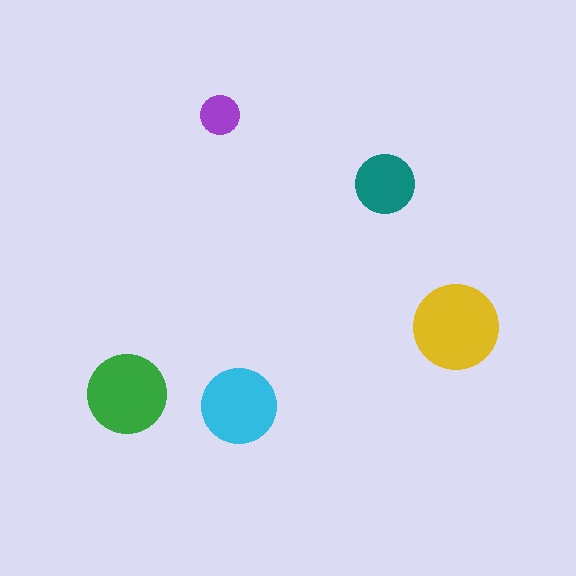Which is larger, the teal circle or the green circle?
The green one.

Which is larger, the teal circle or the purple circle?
The teal one.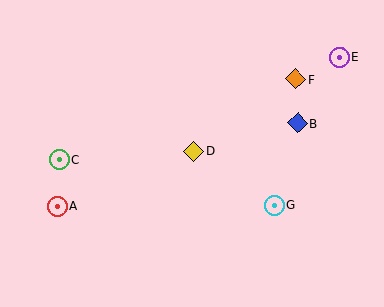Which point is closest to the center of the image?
Point D at (194, 151) is closest to the center.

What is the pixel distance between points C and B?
The distance between C and B is 241 pixels.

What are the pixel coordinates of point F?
Point F is at (296, 79).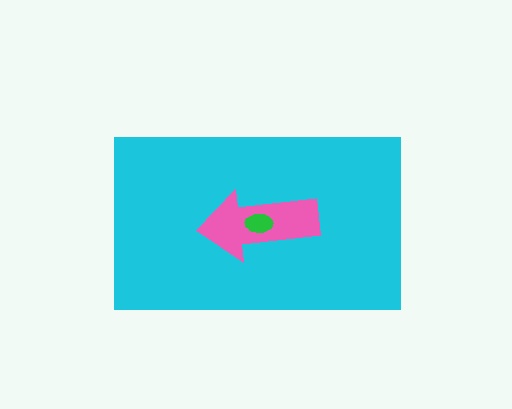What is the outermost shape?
The cyan rectangle.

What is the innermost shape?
The green ellipse.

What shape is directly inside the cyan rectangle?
The pink arrow.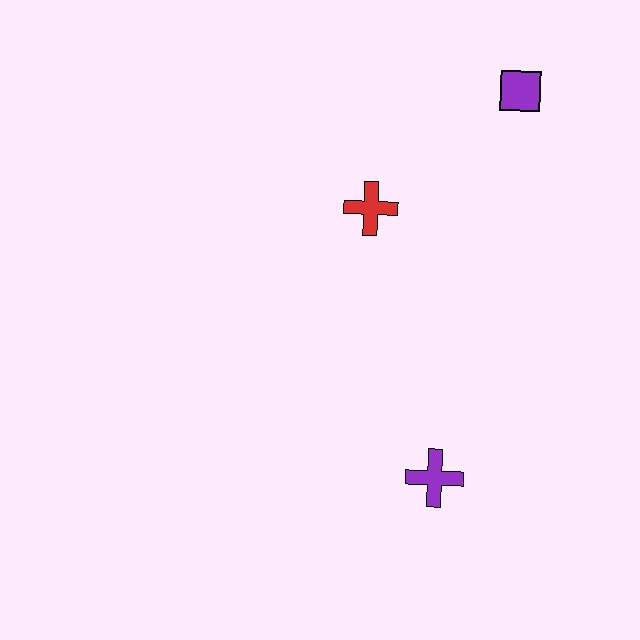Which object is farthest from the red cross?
The purple cross is farthest from the red cross.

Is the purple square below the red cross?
No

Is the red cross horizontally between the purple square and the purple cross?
No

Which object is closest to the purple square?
The red cross is closest to the purple square.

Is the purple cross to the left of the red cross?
No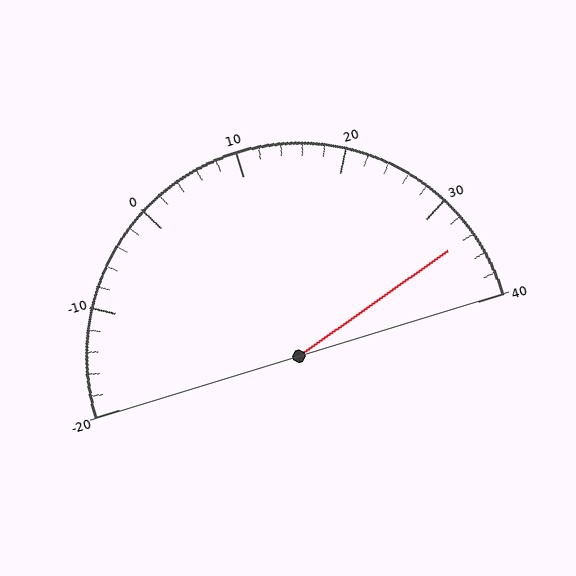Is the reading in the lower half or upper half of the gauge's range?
The reading is in the upper half of the range (-20 to 40).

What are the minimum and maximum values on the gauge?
The gauge ranges from -20 to 40.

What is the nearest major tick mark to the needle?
The nearest major tick mark is 30.